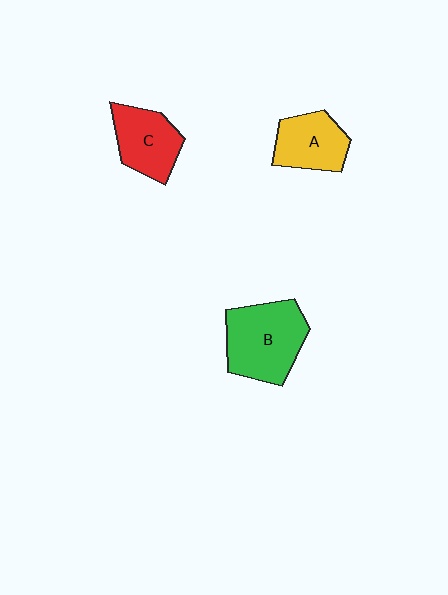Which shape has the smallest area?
Shape A (yellow).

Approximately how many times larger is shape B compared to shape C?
Approximately 1.4 times.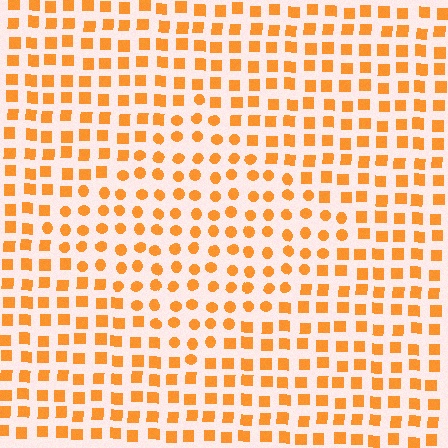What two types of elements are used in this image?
The image uses circles inside the diamond region and squares outside it.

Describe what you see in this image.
The image is filled with small orange elements arranged in a uniform grid. A diamond-shaped region contains circles, while the surrounding area contains squares. The boundary is defined purely by the change in element shape.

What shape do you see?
I see a diamond.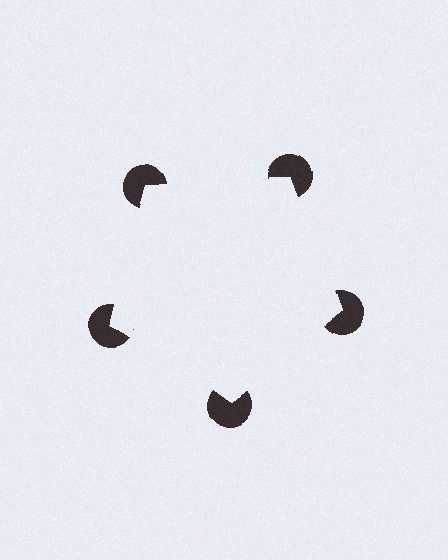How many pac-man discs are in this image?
There are 5 — one at each vertex of the illusory pentagon.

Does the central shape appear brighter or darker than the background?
It typically appears slightly brighter than the background, even though no actual brightness change is drawn.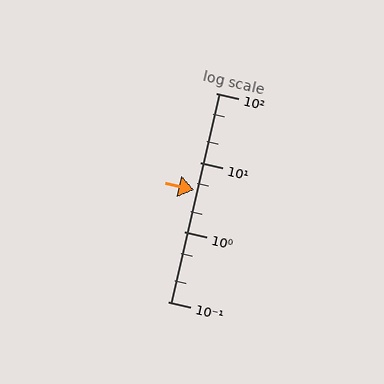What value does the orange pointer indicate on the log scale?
The pointer indicates approximately 4.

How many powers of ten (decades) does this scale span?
The scale spans 3 decades, from 0.1 to 100.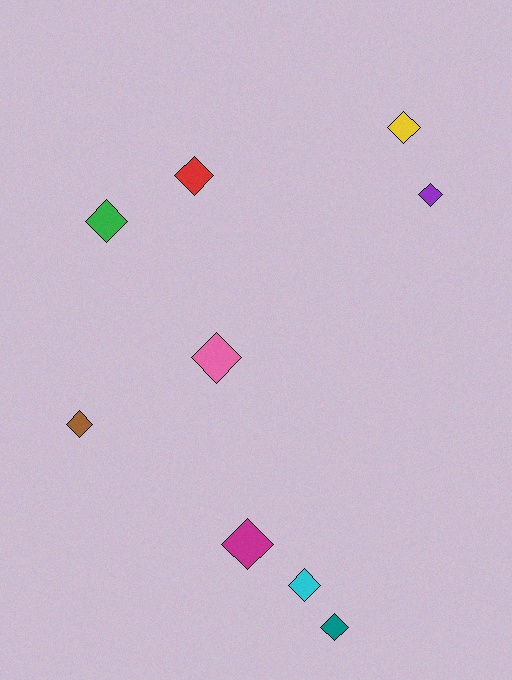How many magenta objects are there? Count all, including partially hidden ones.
There is 1 magenta object.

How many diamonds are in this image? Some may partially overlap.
There are 9 diamonds.